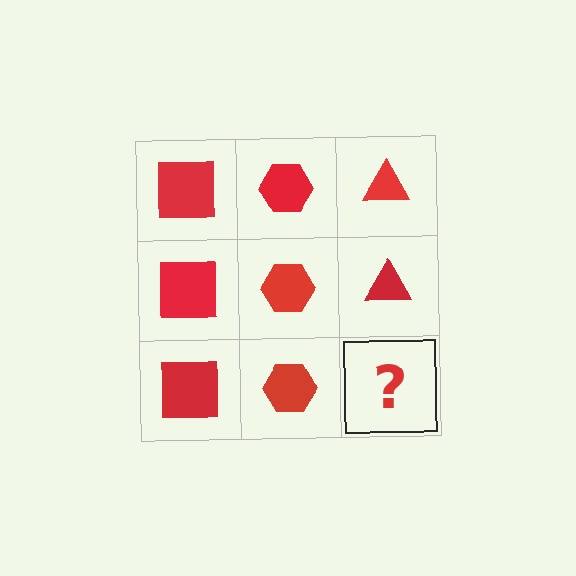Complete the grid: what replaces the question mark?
The question mark should be replaced with a red triangle.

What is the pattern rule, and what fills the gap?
The rule is that each column has a consistent shape. The gap should be filled with a red triangle.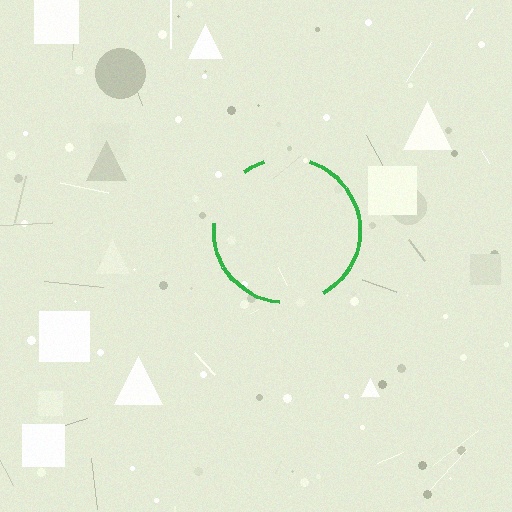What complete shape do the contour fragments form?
The contour fragments form a circle.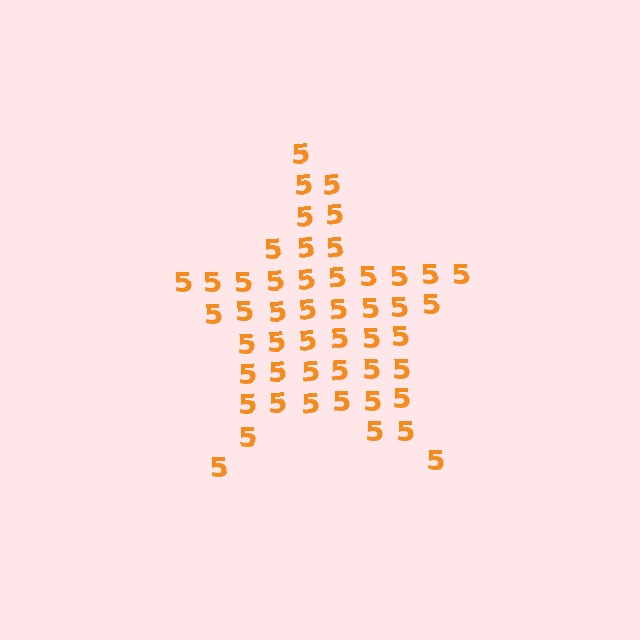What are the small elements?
The small elements are digit 5's.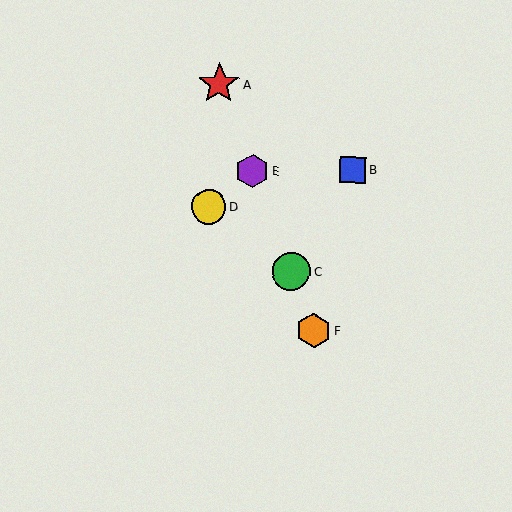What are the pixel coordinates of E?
Object E is at (252, 171).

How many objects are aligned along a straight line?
4 objects (A, C, E, F) are aligned along a straight line.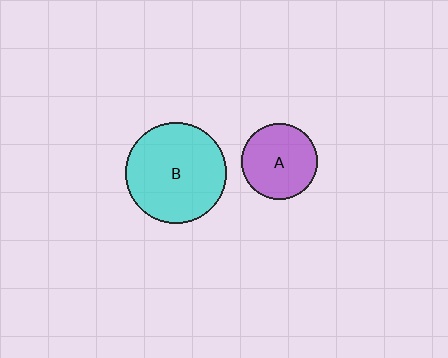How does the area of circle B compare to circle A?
Approximately 1.8 times.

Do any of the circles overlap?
No, none of the circles overlap.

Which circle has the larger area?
Circle B (cyan).